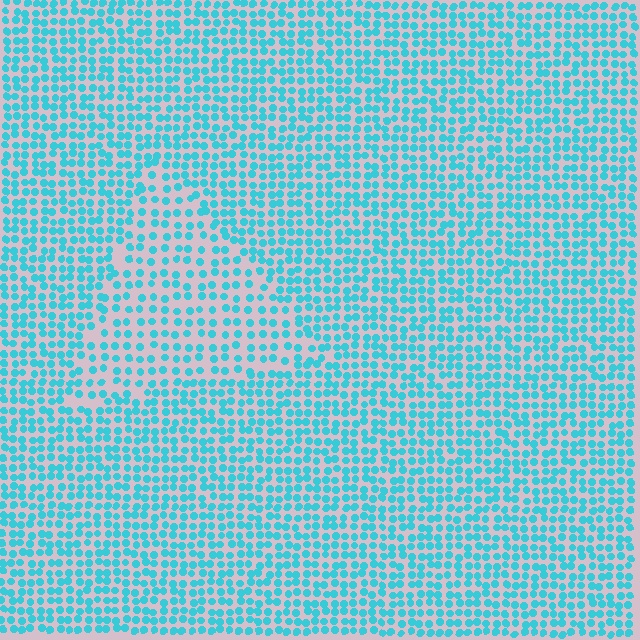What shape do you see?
I see a triangle.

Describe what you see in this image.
The image contains small cyan elements arranged at two different densities. A triangle-shaped region is visible where the elements are less densely packed than the surrounding area.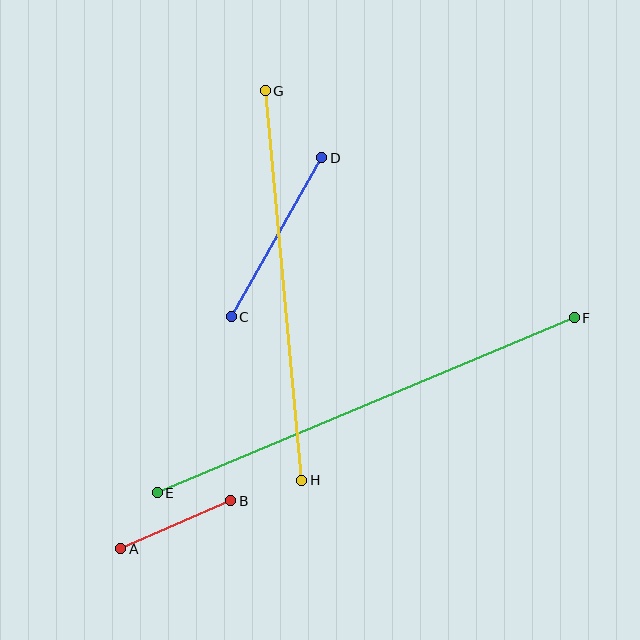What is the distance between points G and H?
The distance is approximately 391 pixels.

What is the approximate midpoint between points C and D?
The midpoint is at approximately (276, 237) pixels.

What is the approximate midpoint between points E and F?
The midpoint is at approximately (366, 405) pixels.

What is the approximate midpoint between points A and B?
The midpoint is at approximately (176, 525) pixels.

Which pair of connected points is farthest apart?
Points E and F are farthest apart.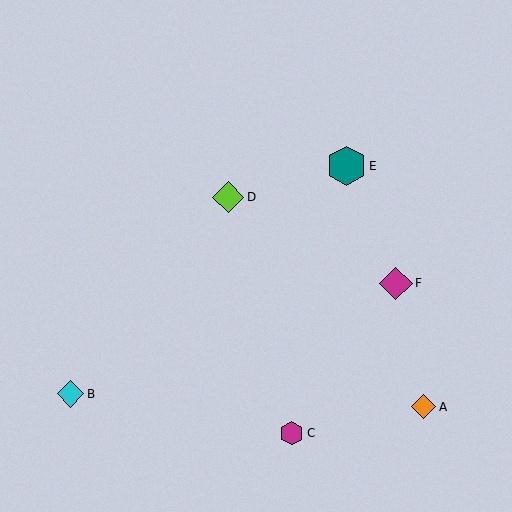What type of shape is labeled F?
Shape F is a magenta diamond.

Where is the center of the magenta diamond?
The center of the magenta diamond is at (396, 283).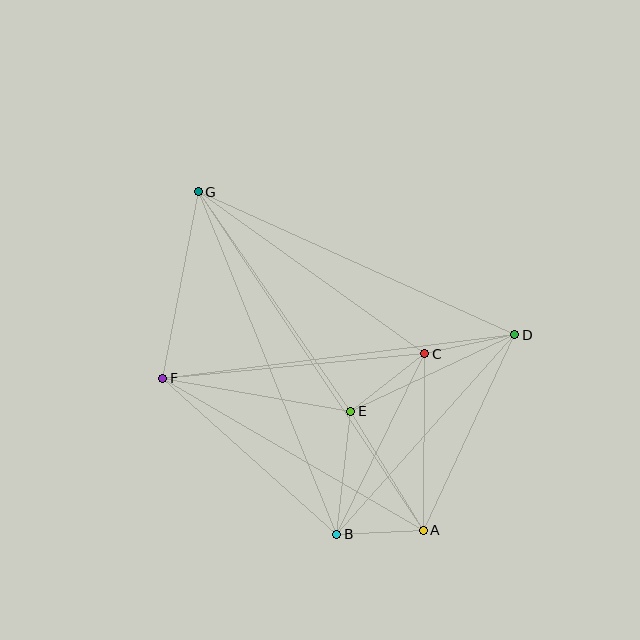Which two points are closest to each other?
Points A and B are closest to each other.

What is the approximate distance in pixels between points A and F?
The distance between A and F is approximately 302 pixels.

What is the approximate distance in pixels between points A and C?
The distance between A and C is approximately 176 pixels.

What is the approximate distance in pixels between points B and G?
The distance between B and G is approximately 370 pixels.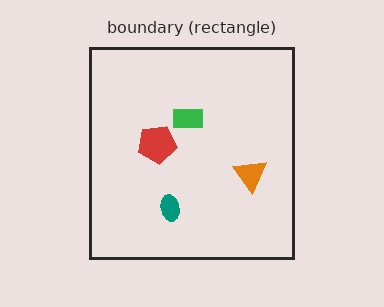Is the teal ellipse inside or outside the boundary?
Inside.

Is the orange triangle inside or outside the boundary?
Inside.